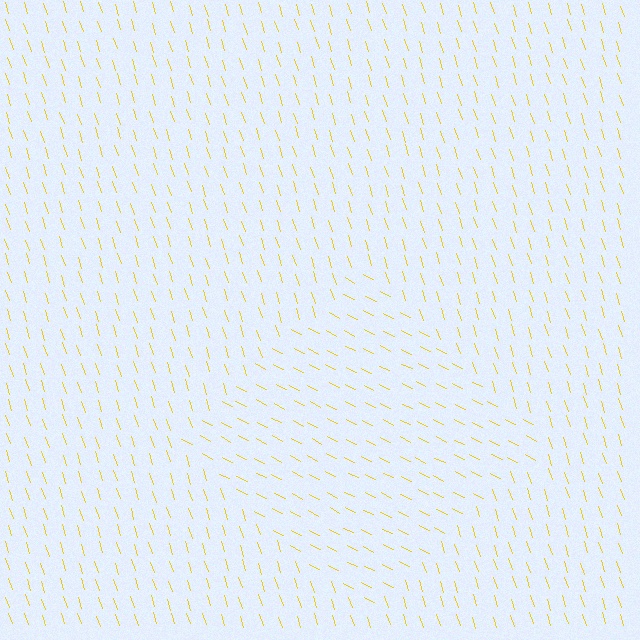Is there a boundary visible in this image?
Yes, there is a texture boundary formed by a change in line orientation.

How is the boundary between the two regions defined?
The boundary is defined purely by a change in line orientation (approximately 45 degrees difference). All lines are the same color and thickness.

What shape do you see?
I see a diamond.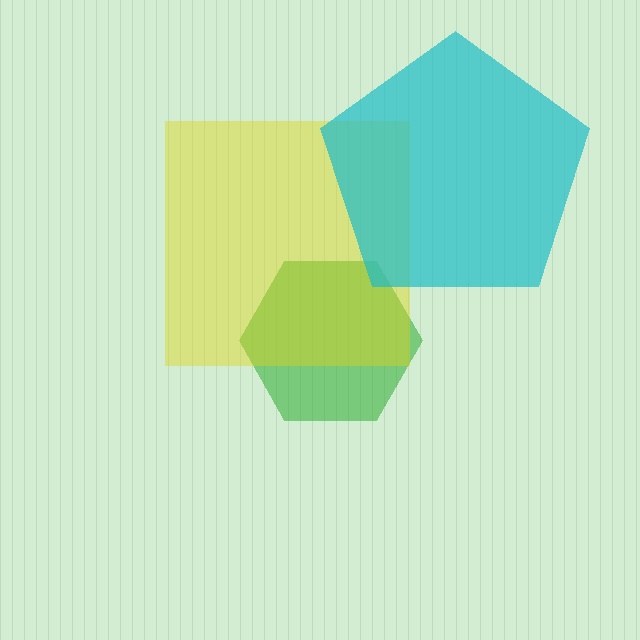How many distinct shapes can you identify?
There are 3 distinct shapes: a green hexagon, a yellow square, a cyan pentagon.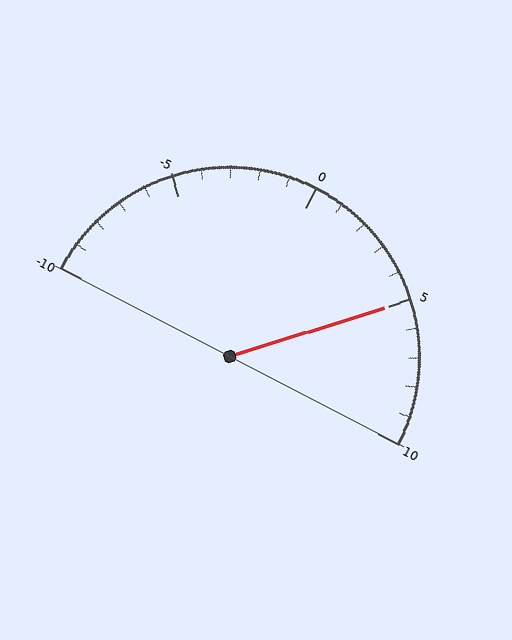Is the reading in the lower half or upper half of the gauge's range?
The reading is in the upper half of the range (-10 to 10).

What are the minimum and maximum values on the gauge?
The gauge ranges from -10 to 10.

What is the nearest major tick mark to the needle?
The nearest major tick mark is 5.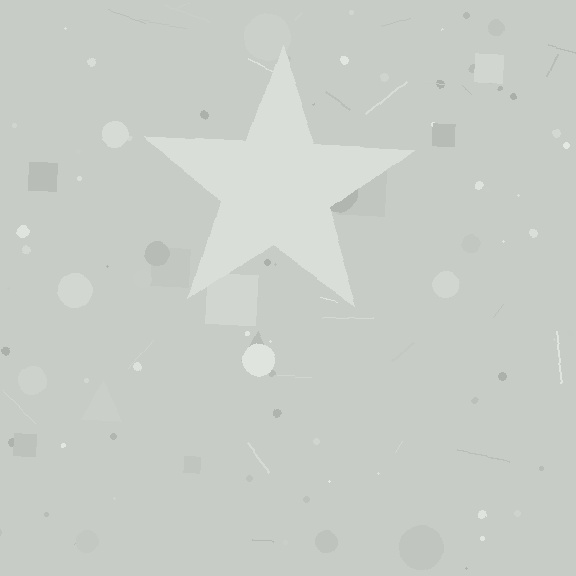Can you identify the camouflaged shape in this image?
The camouflaged shape is a star.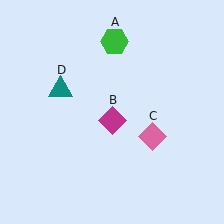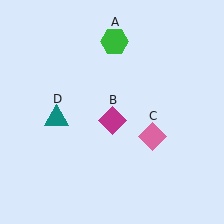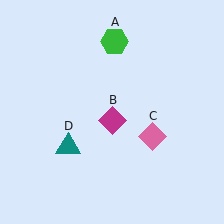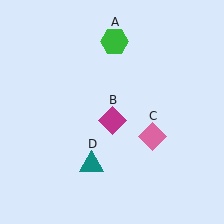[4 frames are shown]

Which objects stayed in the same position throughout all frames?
Green hexagon (object A) and magenta diamond (object B) and pink diamond (object C) remained stationary.